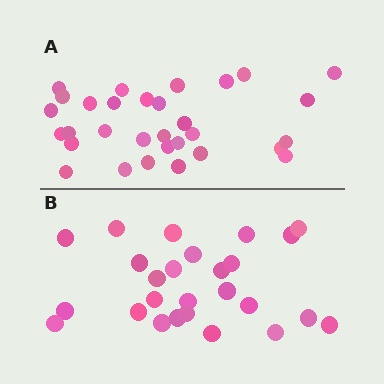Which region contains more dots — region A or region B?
Region A (the top region) has more dots.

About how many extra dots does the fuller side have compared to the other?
Region A has about 5 more dots than region B.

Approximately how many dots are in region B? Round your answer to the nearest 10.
About 30 dots. (The exact count is 26, which rounds to 30.)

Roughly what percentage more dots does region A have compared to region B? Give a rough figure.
About 20% more.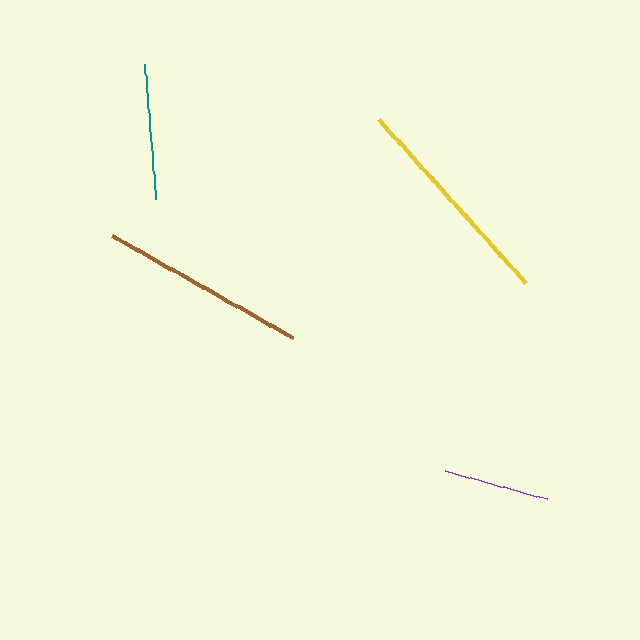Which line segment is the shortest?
The purple line is the shortest at approximately 106 pixels.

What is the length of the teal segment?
The teal segment is approximately 136 pixels long.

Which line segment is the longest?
The yellow line is the longest at approximately 219 pixels.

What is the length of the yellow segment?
The yellow segment is approximately 219 pixels long.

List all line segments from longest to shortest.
From longest to shortest: yellow, brown, teal, purple.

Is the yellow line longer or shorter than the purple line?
The yellow line is longer than the purple line.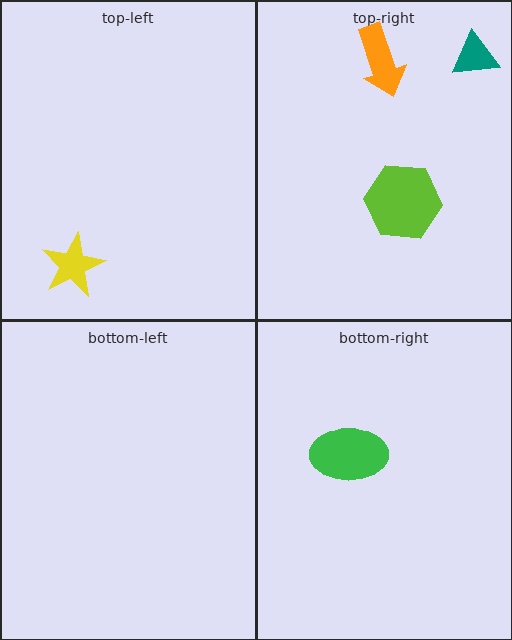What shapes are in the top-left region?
The yellow star.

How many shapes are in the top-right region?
3.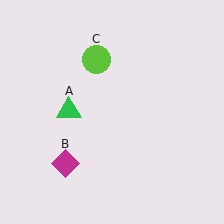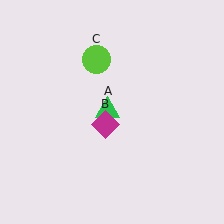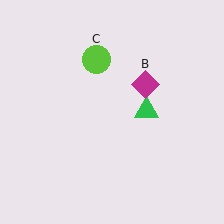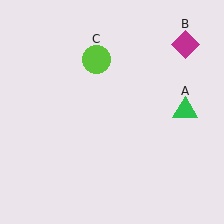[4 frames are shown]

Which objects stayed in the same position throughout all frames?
Lime circle (object C) remained stationary.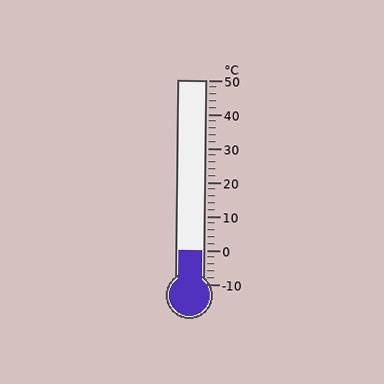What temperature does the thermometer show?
The thermometer shows approximately 0°C.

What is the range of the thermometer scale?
The thermometer scale ranges from -10°C to 50°C.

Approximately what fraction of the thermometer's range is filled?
The thermometer is filled to approximately 15% of its range.